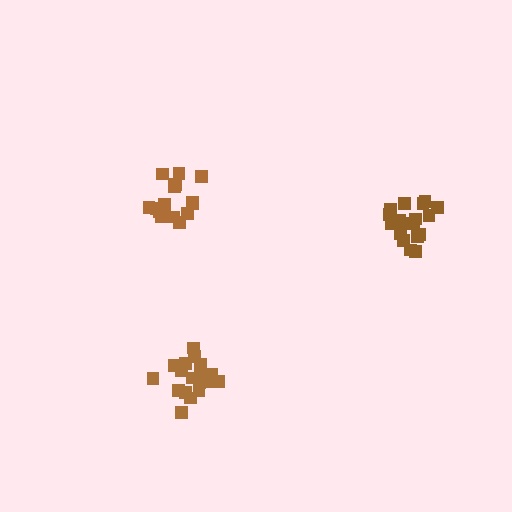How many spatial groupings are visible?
There are 3 spatial groupings.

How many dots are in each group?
Group 1: 16 dots, Group 2: 19 dots, Group 3: 18 dots (53 total).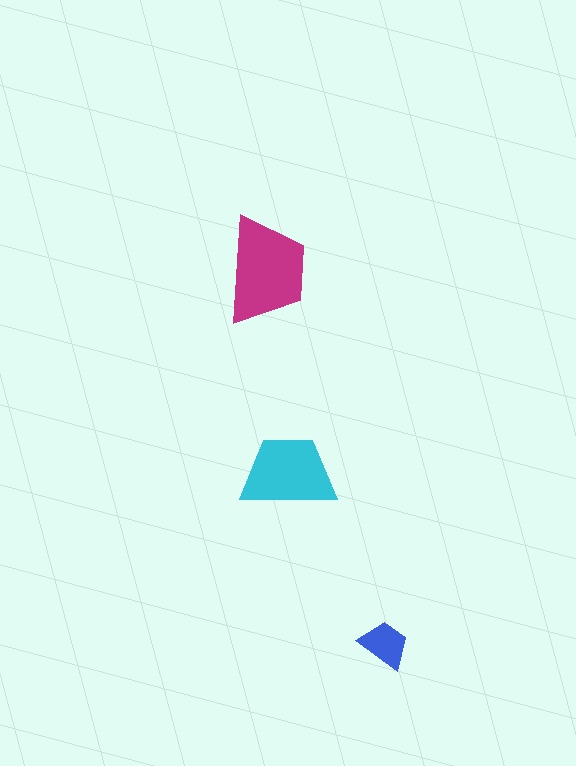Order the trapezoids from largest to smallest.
the magenta one, the cyan one, the blue one.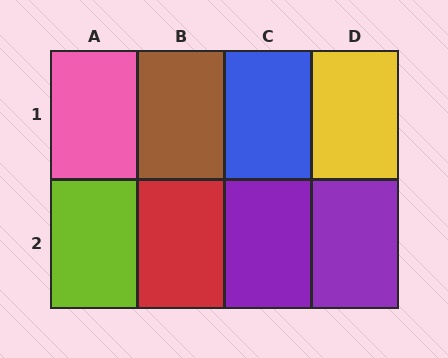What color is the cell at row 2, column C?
Purple.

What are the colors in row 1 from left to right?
Pink, brown, blue, yellow.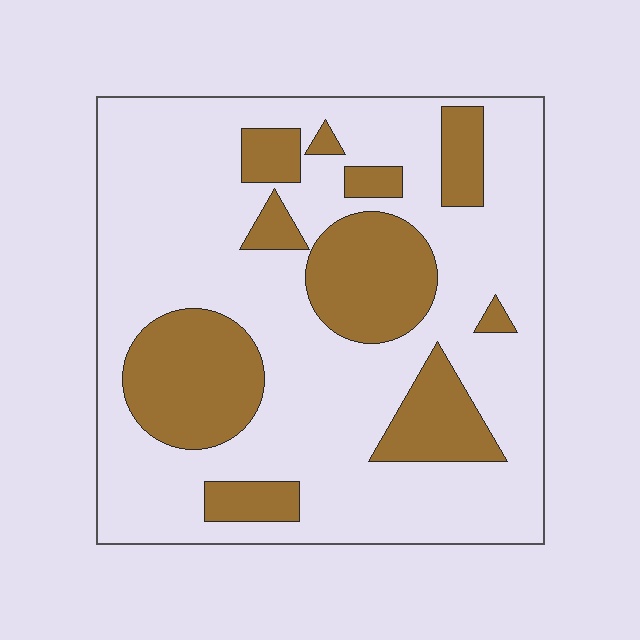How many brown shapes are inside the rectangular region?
10.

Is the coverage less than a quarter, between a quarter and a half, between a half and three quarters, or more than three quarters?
Between a quarter and a half.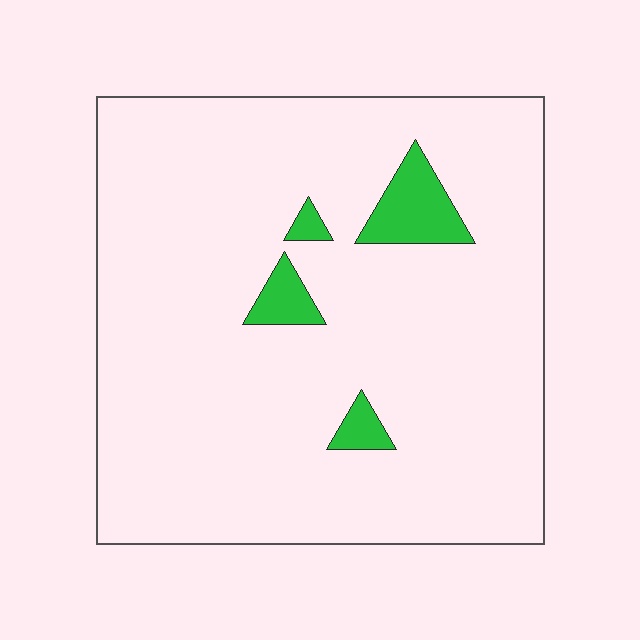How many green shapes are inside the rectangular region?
4.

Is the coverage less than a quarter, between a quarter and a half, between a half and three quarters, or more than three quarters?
Less than a quarter.